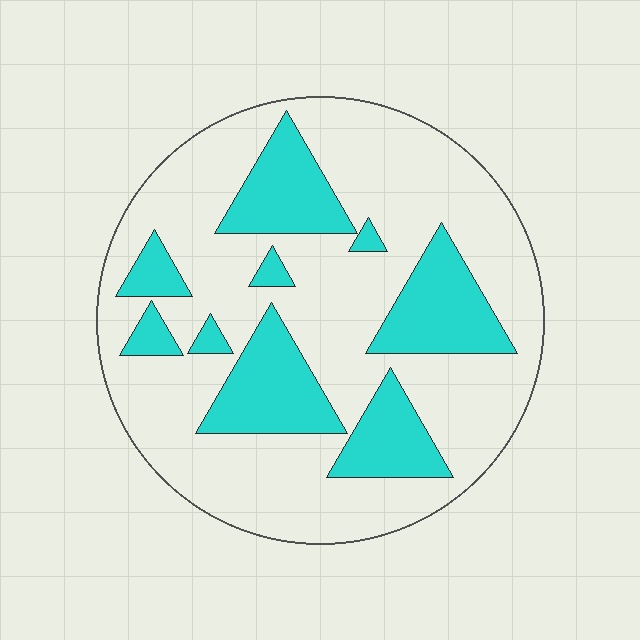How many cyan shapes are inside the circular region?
9.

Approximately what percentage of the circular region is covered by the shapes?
Approximately 30%.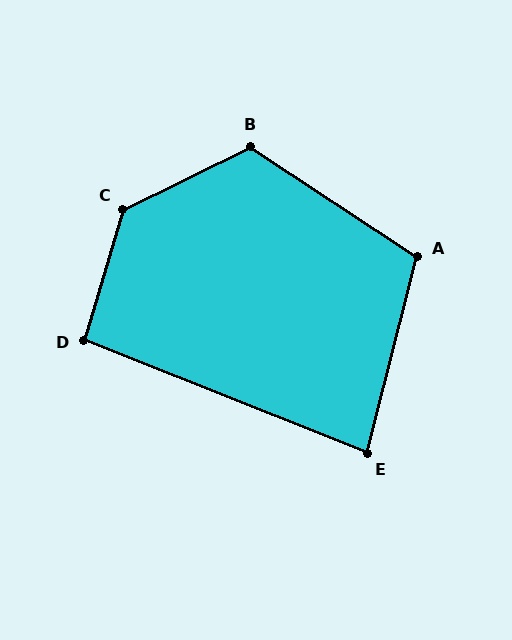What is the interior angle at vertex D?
Approximately 95 degrees (obtuse).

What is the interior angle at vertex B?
Approximately 120 degrees (obtuse).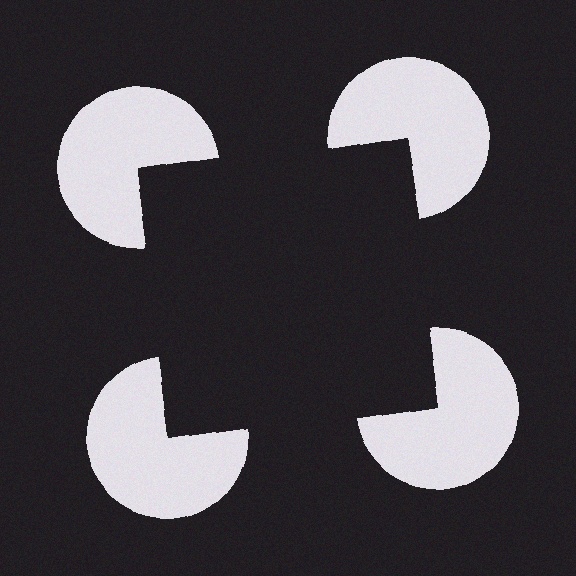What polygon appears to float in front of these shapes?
An illusory square — its edges are inferred from the aligned wedge cuts in the pac-man discs, not physically drawn.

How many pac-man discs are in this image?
There are 4 — one at each vertex of the illusory square.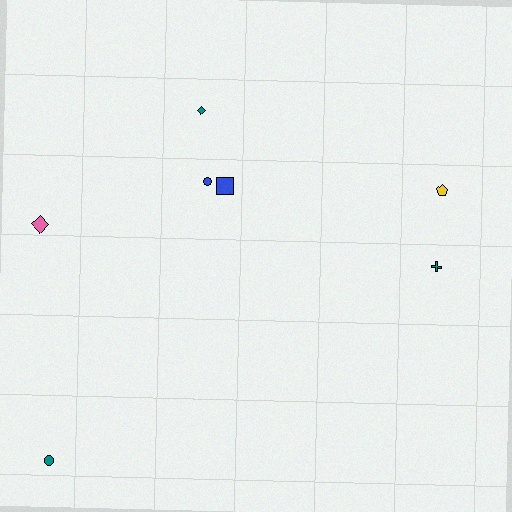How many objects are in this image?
There are 7 objects.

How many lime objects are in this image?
There are no lime objects.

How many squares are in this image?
There is 1 square.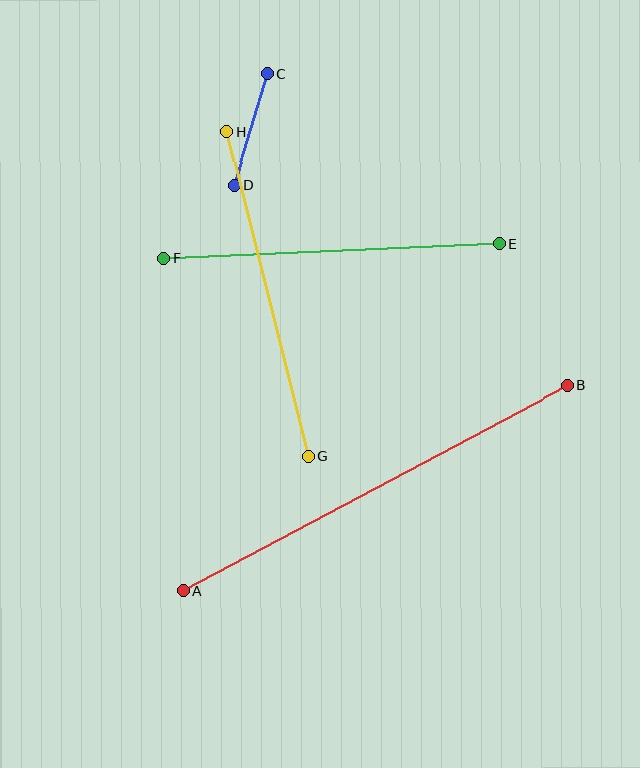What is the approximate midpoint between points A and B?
The midpoint is at approximately (375, 488) pixels.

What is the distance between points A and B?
The distance is approximately 435 pixels.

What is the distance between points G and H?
The distance is approximately 334 pixels.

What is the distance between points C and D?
The distance is approximately 116 pixels.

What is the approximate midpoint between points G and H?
The midpoint is at approximately (268, 294) pixels.